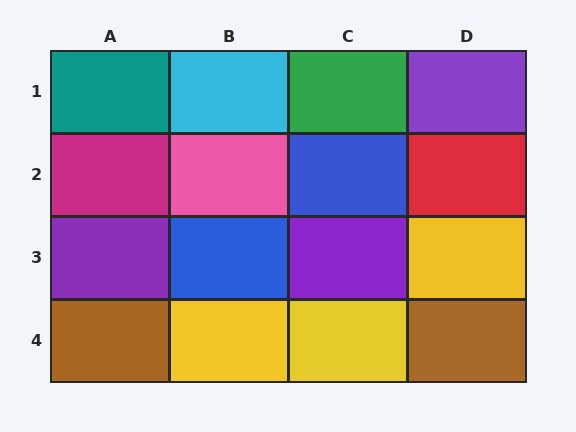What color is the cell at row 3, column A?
Purple.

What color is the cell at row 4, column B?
Yellow.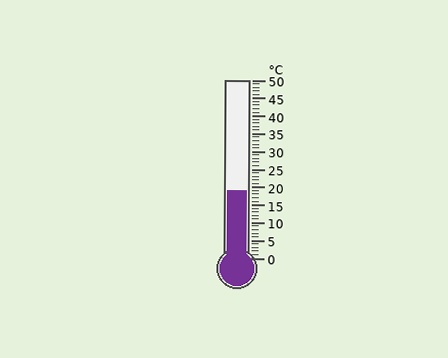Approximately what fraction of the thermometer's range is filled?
The thermometer is filled to approximately 40% of its range.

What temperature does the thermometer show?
The thermometer shows approximately 19°C.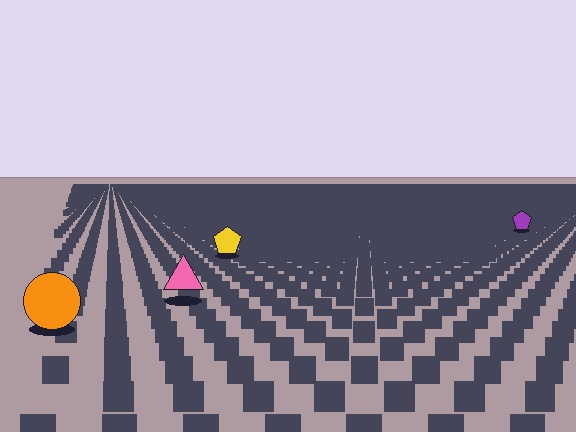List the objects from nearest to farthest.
From nearest to farthest: the orange circle, the pink triangle, the yellow pentagon, the purple pentagon.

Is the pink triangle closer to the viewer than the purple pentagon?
Yes. The pink triangle is closer — you can tell from the texture gradient: the ground texture is coarser near it.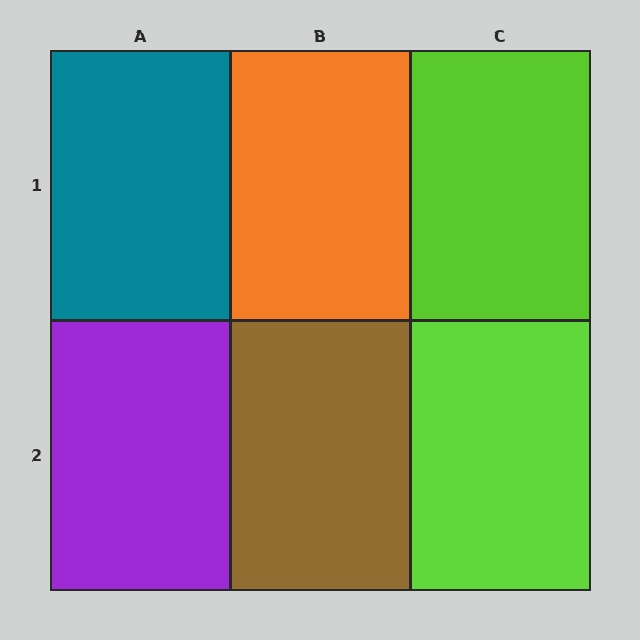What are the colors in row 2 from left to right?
Purple, brown, lime.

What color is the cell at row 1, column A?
Teal.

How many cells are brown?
1 cell is brown.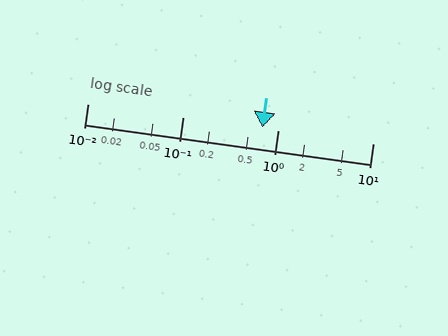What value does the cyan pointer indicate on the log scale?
The pointer indicates approximately 0.69.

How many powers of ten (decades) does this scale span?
The scale spans 3 decades, from 0.01 to 10.